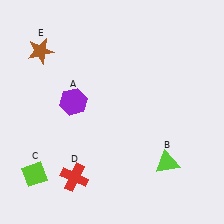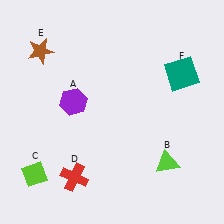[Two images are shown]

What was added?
A teal square (F) was added in Image 2.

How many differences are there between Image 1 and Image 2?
There is 1 difference between the two images.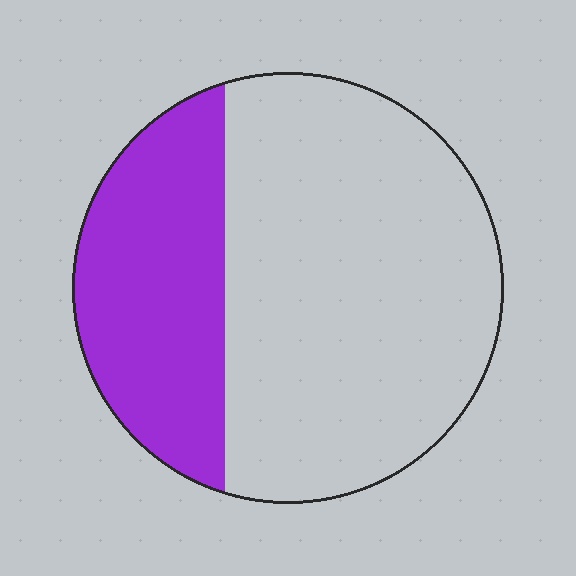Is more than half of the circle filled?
No.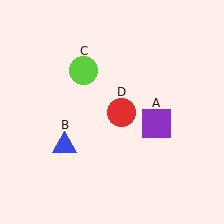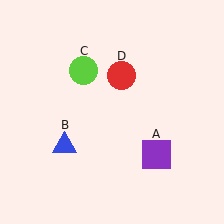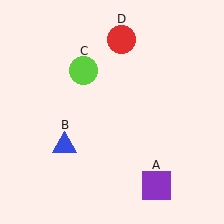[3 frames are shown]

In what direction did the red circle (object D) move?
The red circle (object D) moved up.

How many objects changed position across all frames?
2 objects changed position: purple square (object A), red circle (object D).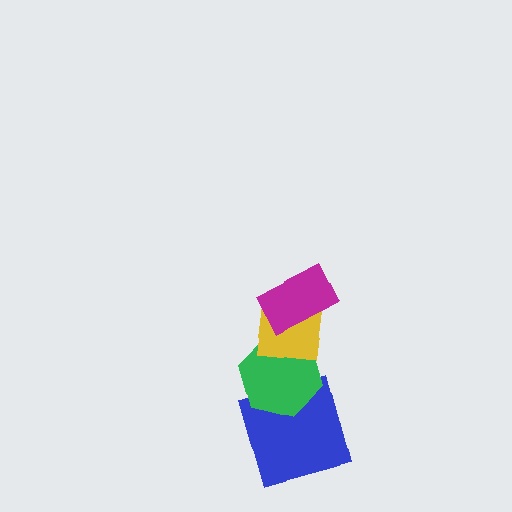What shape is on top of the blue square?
The green hexagon is on top of the blue square.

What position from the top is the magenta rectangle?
The magenta rectangle is 1st from the top.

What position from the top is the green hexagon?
The green hexagon is 3rd from the top.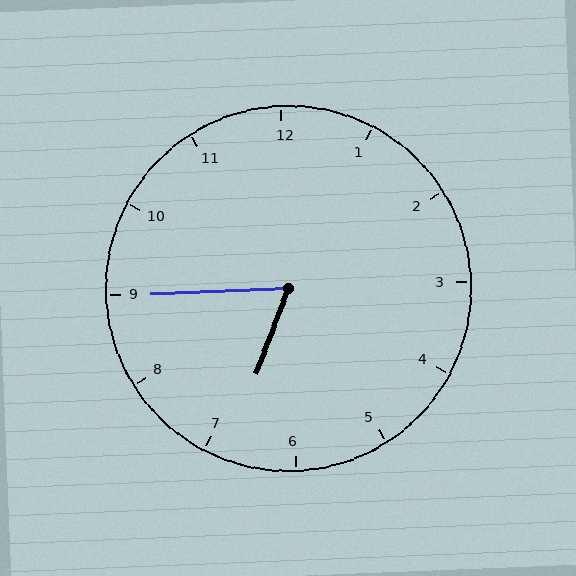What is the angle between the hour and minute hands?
Approximately 68 degrees.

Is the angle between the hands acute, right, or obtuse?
It is acute.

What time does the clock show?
6:45.